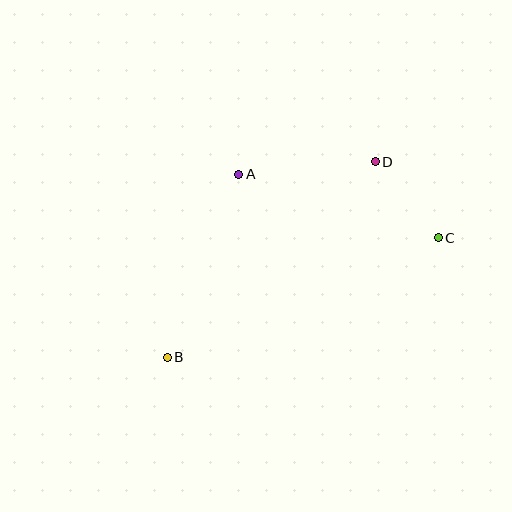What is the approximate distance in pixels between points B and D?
The distance between B and D is approximately 286 pixels.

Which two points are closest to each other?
Points C and D are closest to each other.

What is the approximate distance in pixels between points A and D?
The distance between A and D is approximately 137 pixels.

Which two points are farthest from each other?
Points B and C are farthest from each other.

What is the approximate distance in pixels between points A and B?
The distance between A and B is approximately 197 pixels.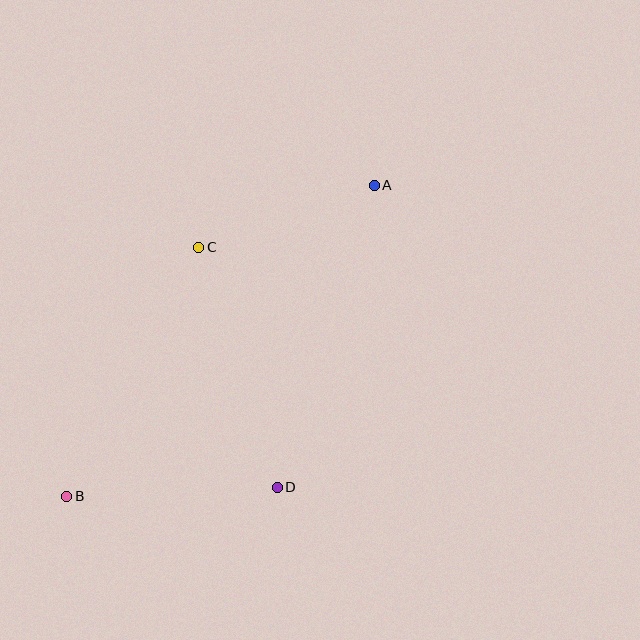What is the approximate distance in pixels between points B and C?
The distance between B and C is approximately 282 pixels.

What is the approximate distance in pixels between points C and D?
The distance between C and D is approximately 252 pixels.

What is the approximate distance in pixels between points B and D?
The distance between B and D is approximately 211 pixels.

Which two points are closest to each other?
Points A and C are closest to each other.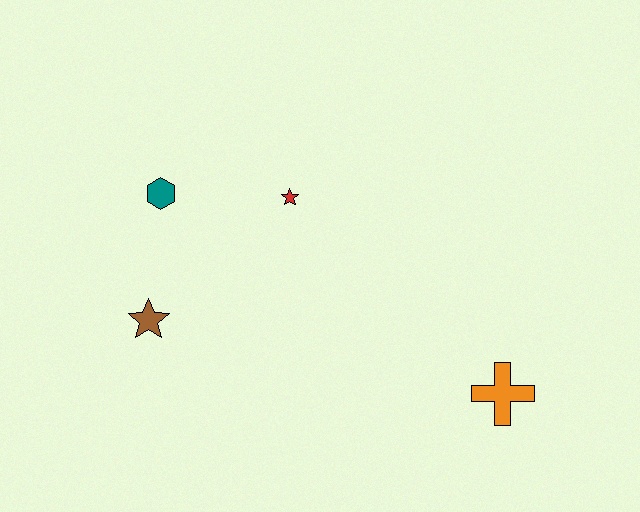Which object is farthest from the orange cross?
The teal hexagon is farthest from the orange cross.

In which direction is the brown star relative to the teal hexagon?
The brown star is below the teal hexagon.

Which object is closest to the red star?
The teal hexagon is closest to the red star.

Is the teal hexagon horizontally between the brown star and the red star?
Yes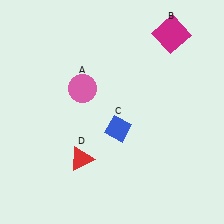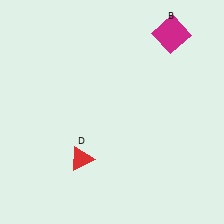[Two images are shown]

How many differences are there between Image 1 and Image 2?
There are 2 differences between the two images.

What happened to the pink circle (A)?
The pink circle (A) was removed in Image 2. It was in the top-left area of Image 1.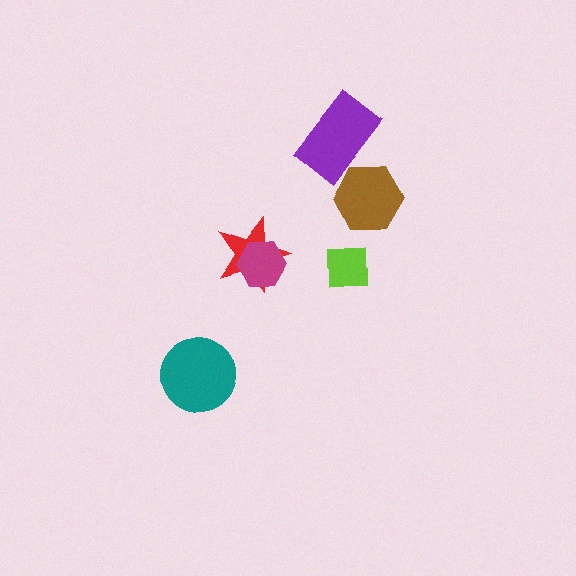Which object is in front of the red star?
The magenta hexagon is in front of the red star.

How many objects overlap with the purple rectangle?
1 object overlaps with the purple rectangle.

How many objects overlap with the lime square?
0 objects overlap with the lime square.